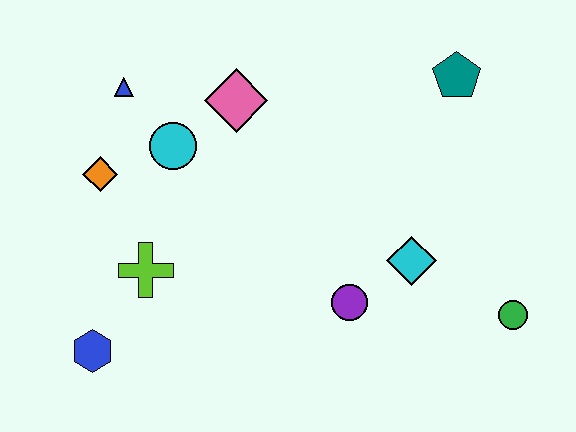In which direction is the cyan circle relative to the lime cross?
The cyan circle is above the lime cross.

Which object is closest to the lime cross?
The blue hexagon is closest to the lime cross.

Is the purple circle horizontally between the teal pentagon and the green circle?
No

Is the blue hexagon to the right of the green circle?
No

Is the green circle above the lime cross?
No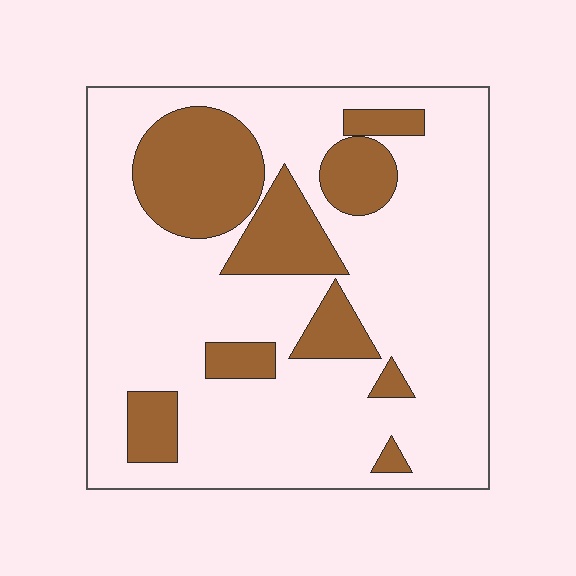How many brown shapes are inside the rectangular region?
9.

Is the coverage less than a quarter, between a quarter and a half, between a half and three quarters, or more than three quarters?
Less than a quarter.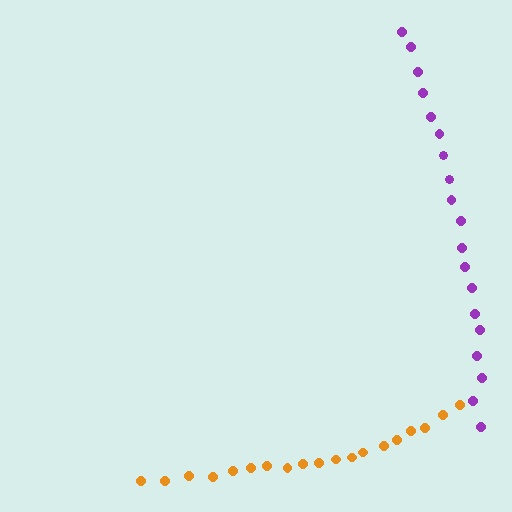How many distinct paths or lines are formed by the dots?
There are 2 distinct paths.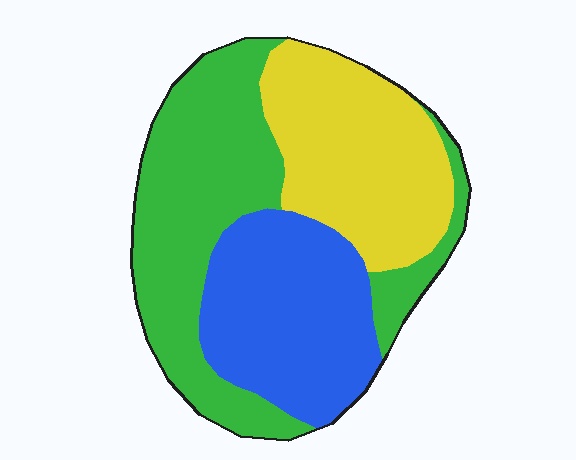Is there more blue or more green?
Green.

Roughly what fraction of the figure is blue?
Blue takes up about one third (1/3) of the figure.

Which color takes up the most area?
Green, at roughly 40%.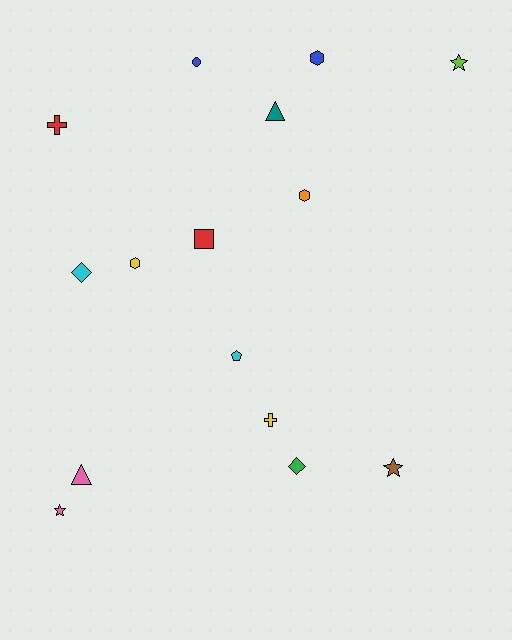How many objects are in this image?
There are 15 objects.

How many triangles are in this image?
There are 2 triangles.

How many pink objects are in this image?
There are 2 pink objects.